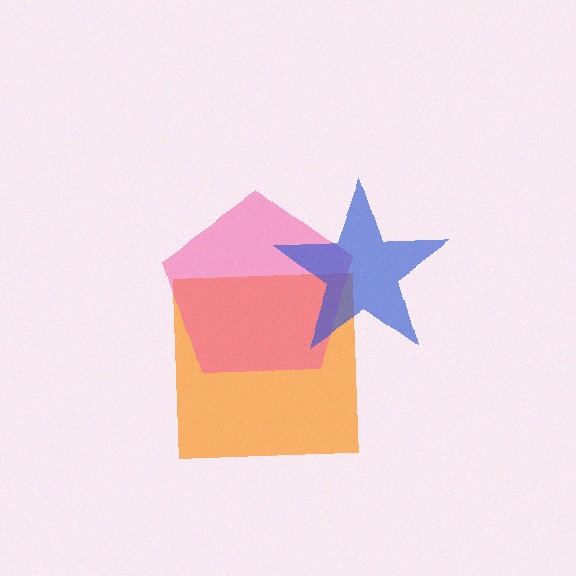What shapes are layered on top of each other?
The layered shapes are: an orange square, a pink pentagon, a blue star.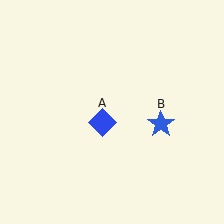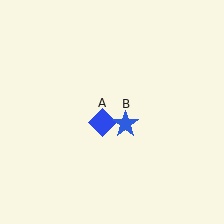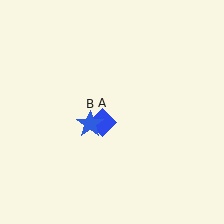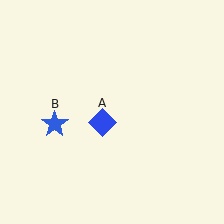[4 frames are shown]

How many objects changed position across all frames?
1 object changed position: blue star (object B).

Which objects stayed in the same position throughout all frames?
Blue diamond (object A) remained stationary.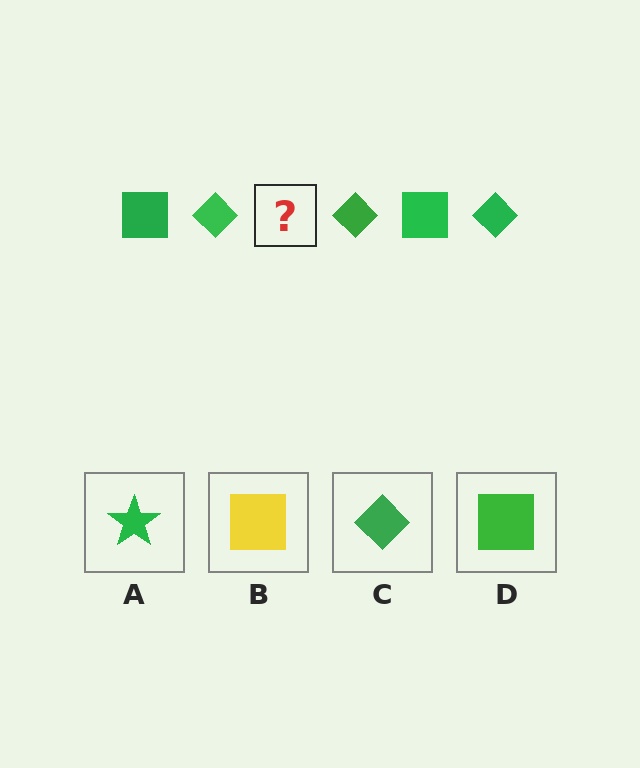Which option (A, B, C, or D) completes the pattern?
D.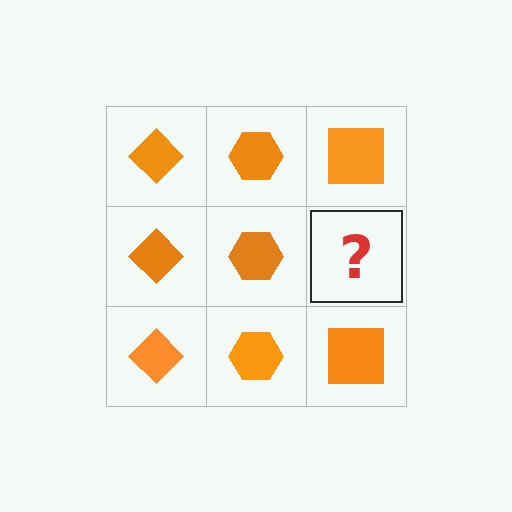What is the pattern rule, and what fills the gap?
The rule is that each column has a consistent shape. The gap should be filled with an orange square.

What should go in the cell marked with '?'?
The missing cell should contain an orange square.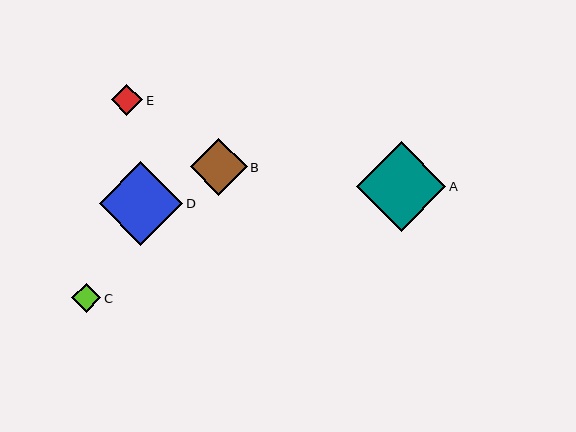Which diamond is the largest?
Diamond A is the largest with a size of approximately 90 pixels.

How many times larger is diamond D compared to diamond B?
Diamond D is approximately 1.5 times the size of diamond B.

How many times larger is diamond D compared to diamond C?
Diamond D is approximately 2.9 times the size of diamond C.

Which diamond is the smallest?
Diamond C is the smallest with a size of approximately 29 pixels.